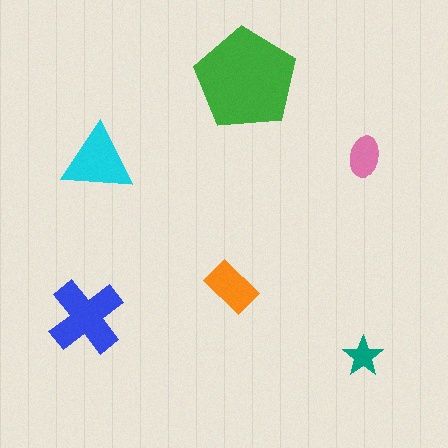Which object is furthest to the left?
The blue cross is leftmost.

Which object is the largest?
The green pentagon.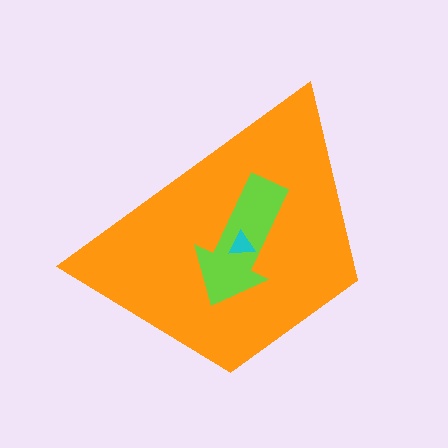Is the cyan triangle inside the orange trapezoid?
Yes.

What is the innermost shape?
The cyan triangle.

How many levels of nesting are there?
3.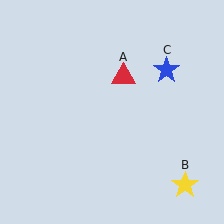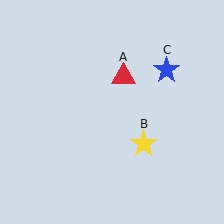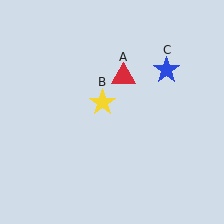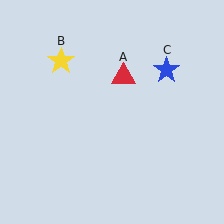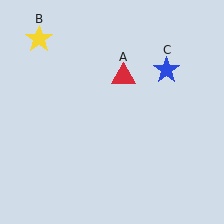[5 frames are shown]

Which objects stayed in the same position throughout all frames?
Red triangle (object A) and blue star (object C) remained stationary.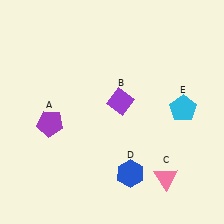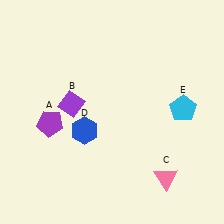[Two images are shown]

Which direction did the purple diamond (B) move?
The purple diamond (B) moved left.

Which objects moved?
The objects that moved are: the purple diamond (B), the blue hexagon (D).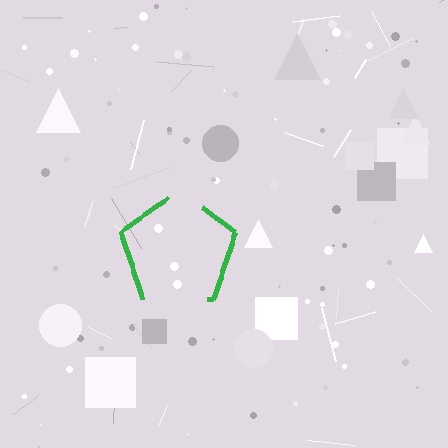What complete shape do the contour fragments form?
The contour fragments form a pentagon.